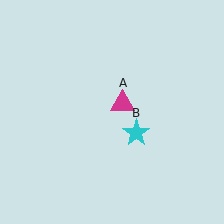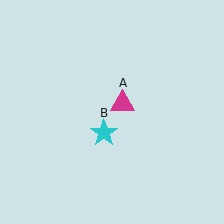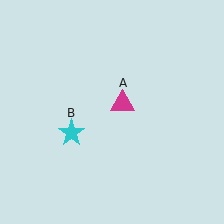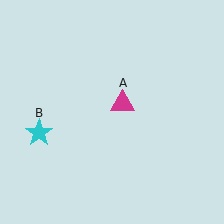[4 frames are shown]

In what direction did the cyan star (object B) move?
The cyan star (object B) moved left.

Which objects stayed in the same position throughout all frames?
Magenta triangle (object A) remained stationary.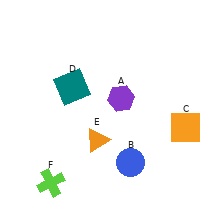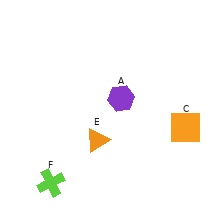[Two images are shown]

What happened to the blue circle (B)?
The blue circle (B) was removed in Image 2. It was in the bottom-right area of Image 1.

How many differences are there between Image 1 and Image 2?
There are 2 differences between the two images.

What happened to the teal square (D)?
The teal square (D) was removed in Image 2. It was in the top-left area of Image 1.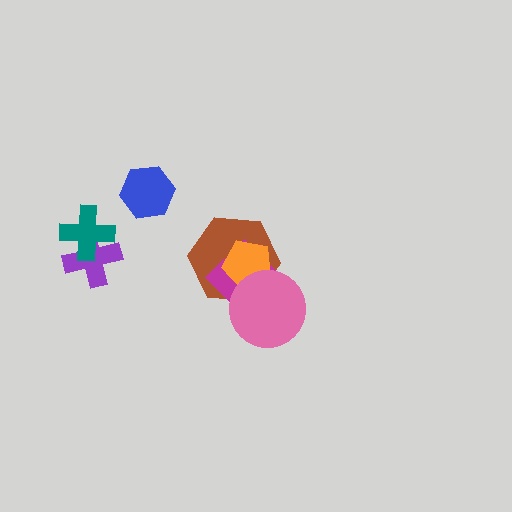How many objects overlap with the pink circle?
3 objects overlap with the pink circle.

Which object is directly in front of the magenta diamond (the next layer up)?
The orange pentagon is directly in front of the magenta diamond.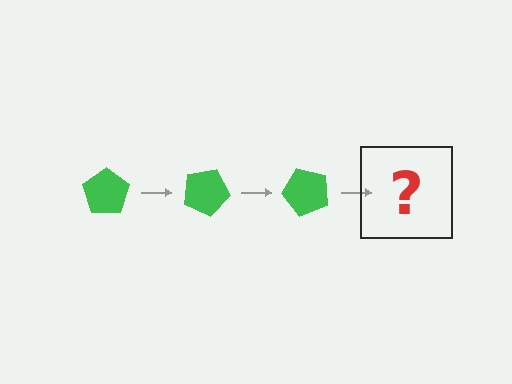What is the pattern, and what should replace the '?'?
The pattern is that the pentagon rotates 25 degrees each step. The '?' should be a green pentagon rotated 75 degrees.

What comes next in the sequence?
The next element should be a green pentagon rotated 75 degrees.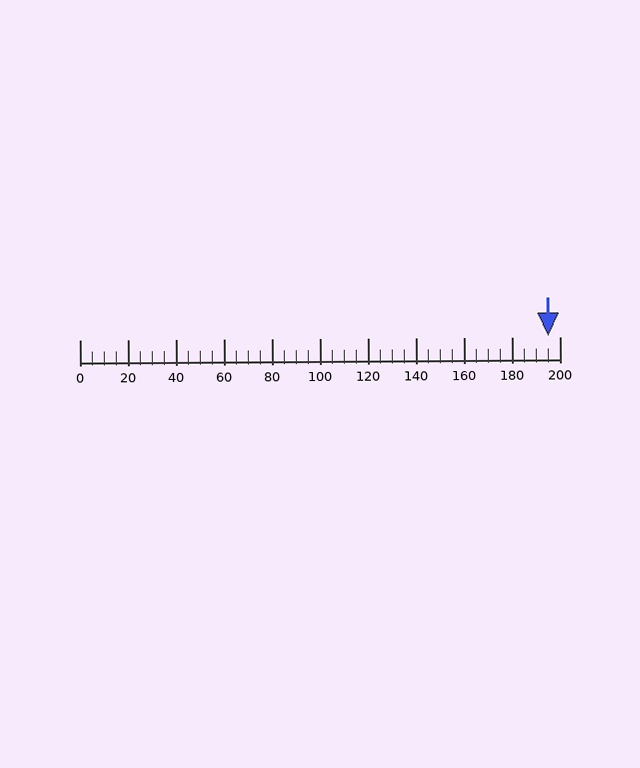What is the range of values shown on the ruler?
The ruler shows values from 0 to 200.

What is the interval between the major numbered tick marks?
The major tick marks are spaced 20 units apart.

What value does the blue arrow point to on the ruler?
The blue arrow points to approximately 195.